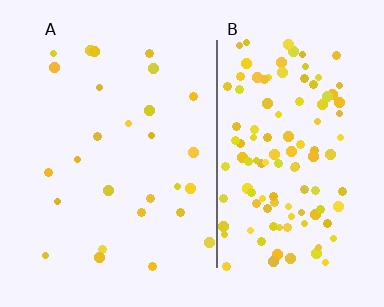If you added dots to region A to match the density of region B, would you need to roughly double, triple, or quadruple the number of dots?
Approximately quadruple.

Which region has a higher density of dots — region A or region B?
B (the right).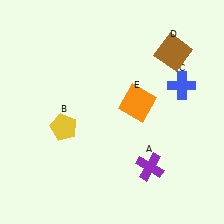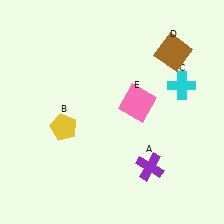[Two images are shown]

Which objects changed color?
C changed from blue to cyan. E changed from orange to pink.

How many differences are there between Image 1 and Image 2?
There are 2 differences between the two images.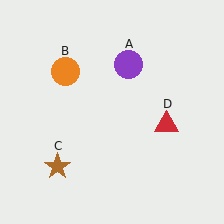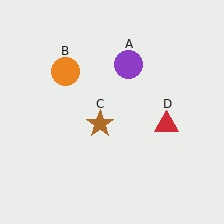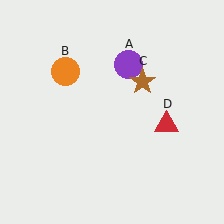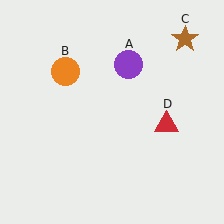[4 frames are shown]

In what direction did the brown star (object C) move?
The brown star (object C) moved up and to the right.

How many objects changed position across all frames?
1 object changed position: brown star (object C).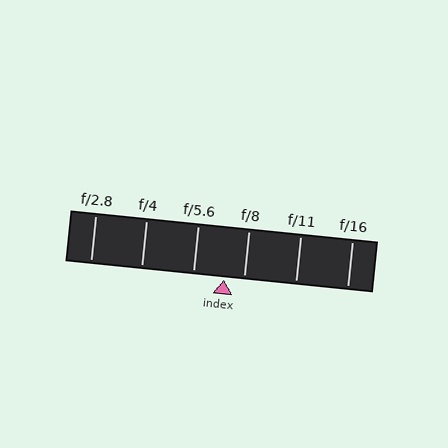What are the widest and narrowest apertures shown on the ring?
The widest aperture shown is f/2.8 and the narrowest is f/16.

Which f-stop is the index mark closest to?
The index mark is closest to f/8.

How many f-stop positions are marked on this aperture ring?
There are 6 f-stop positions marked.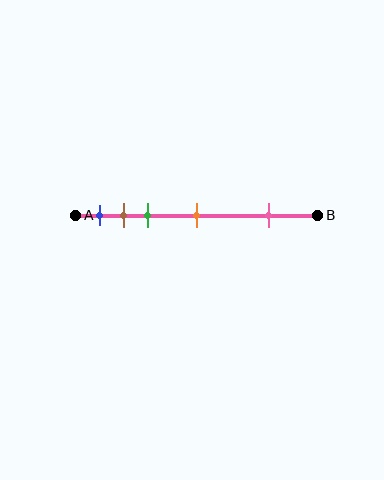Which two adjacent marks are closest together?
The brown and green marks are the closest adjacent pair.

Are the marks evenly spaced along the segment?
No, the marks are not evenly spaced.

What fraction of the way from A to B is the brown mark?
The brown mark is approximately 20% (0.2) of the way from A to B.